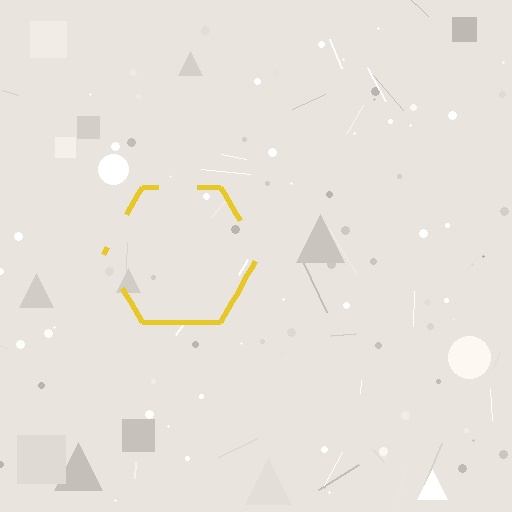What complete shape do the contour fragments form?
The contour fragments form a hexagon.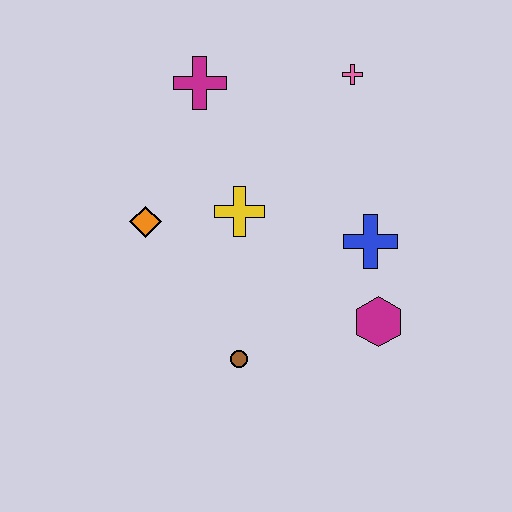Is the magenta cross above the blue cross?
Yes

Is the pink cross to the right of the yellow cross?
Yes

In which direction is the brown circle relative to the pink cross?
The brown circle is below the pink cross.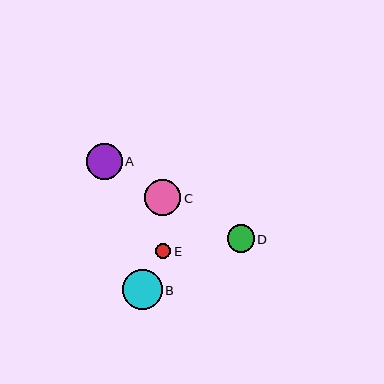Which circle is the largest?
Circle B is the largest with a size of approximately 40 pixels.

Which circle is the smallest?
Circle E is the smallest with a size of approximately 15 pixels.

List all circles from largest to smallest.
From largest to smallest: B, C, A, D, E.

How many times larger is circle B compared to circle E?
Circle B is approximately 2.7 times the size of circle E.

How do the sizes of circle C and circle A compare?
Circle C and circle A are approximately the same size.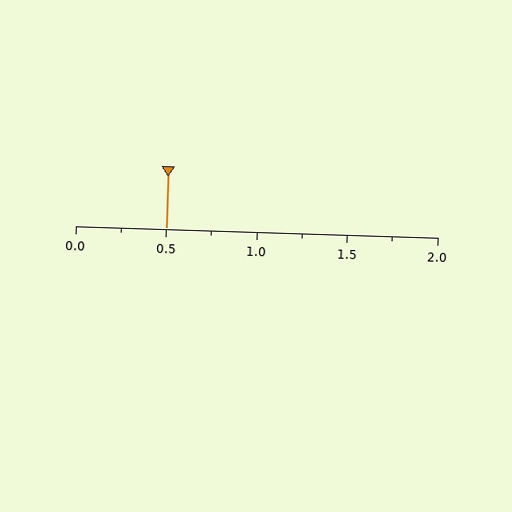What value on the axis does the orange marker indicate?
The marker indicates approximately 0.5.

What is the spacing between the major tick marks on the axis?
The major ticks are spaced 0.5 apart.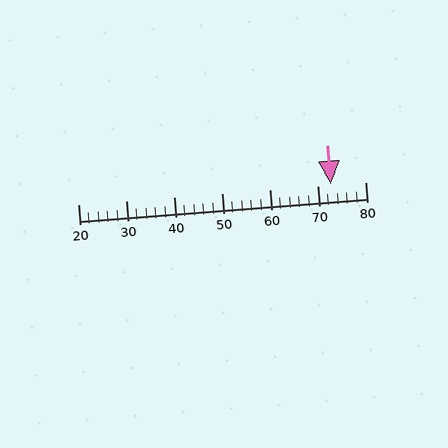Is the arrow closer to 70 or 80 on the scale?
The arrow is closer to 70.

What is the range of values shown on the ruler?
The ruler shows values from 20 to 80.